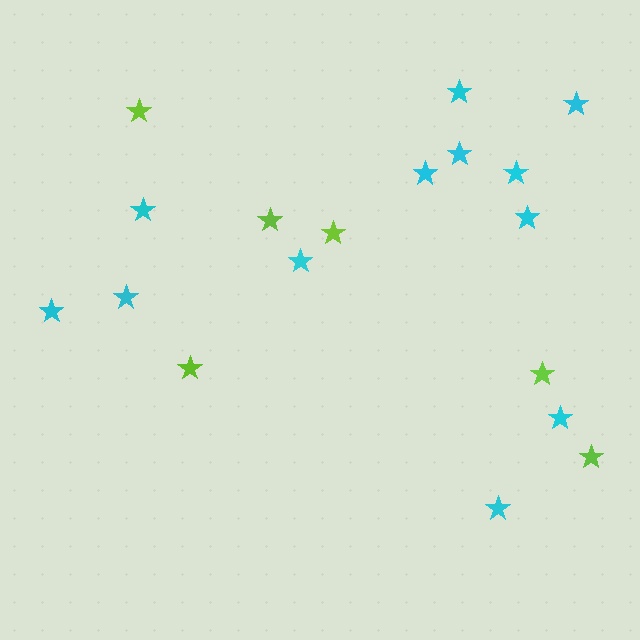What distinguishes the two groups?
There are 2 groups: one group of cyan stars (12) and one group of lime stars (6).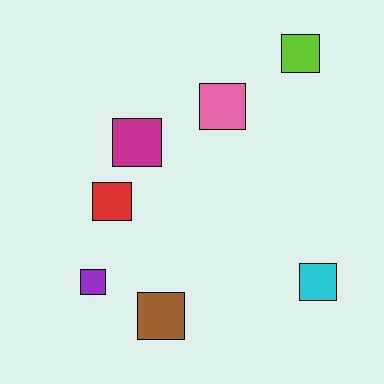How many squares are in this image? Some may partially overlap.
There are 7 squares.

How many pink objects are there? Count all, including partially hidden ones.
There is 1 pink object.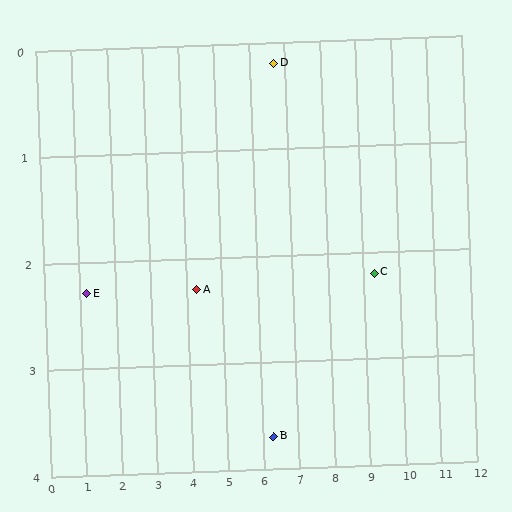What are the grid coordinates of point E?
Point E is at approximately (1.2, 2.3).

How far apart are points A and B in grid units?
Points A and B are about 2.4 grid units apart.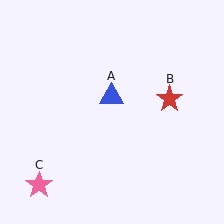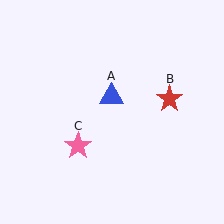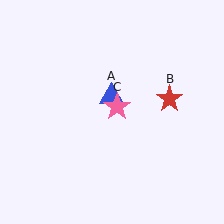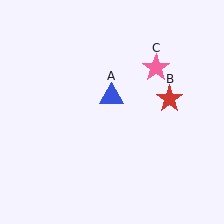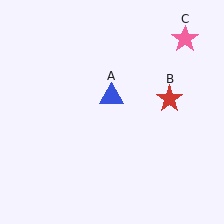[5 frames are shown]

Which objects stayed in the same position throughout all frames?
Blue triangle (object A) and red star (object B) remained stationary.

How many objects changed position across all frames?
1 object changed position: pink star (object C).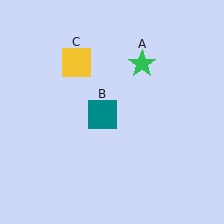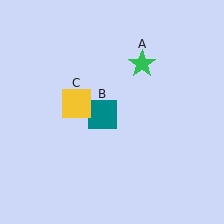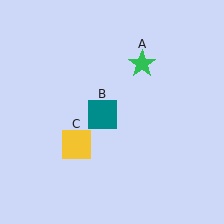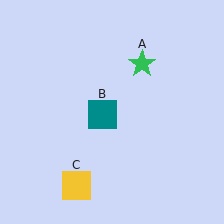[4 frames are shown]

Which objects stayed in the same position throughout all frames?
Green star (object A) and teal square (object B) remained stationary.